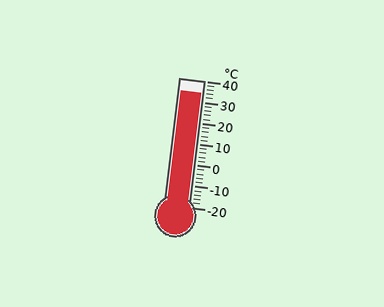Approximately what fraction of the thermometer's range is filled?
The thermometer is filled to approximately 90% of its range.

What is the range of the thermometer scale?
The thermometer scale ranges from -20°C to 40°C.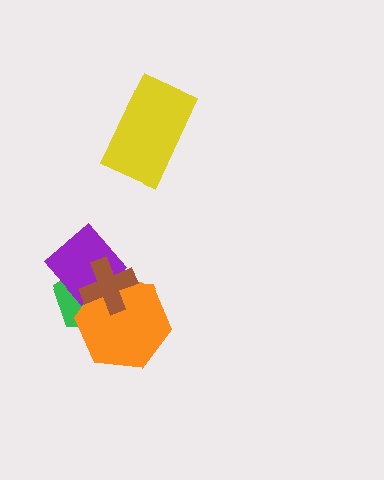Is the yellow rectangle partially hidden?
No, no other shape covers it.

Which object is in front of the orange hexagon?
The brown cross is in front of the orange hexagon.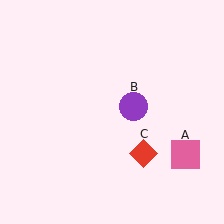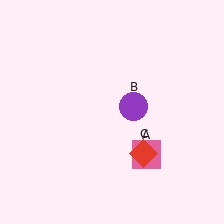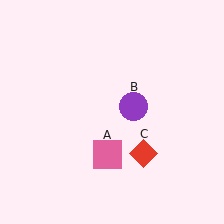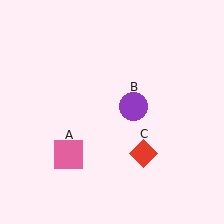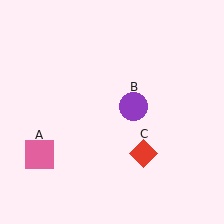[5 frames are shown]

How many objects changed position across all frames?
1 object changed position: pink square (object A).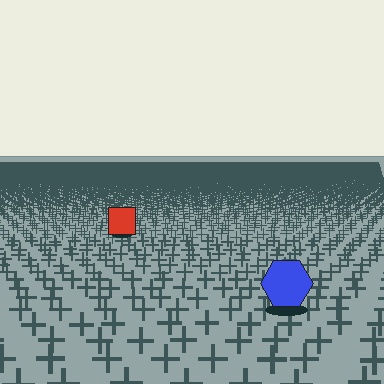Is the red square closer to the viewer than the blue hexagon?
No. The blue hexagon is closer — you can tell from the texture gradient: the ground texture is coarser near it.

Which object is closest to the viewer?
The blue hexagon is closest. The texture marks near it are larger and more spread out.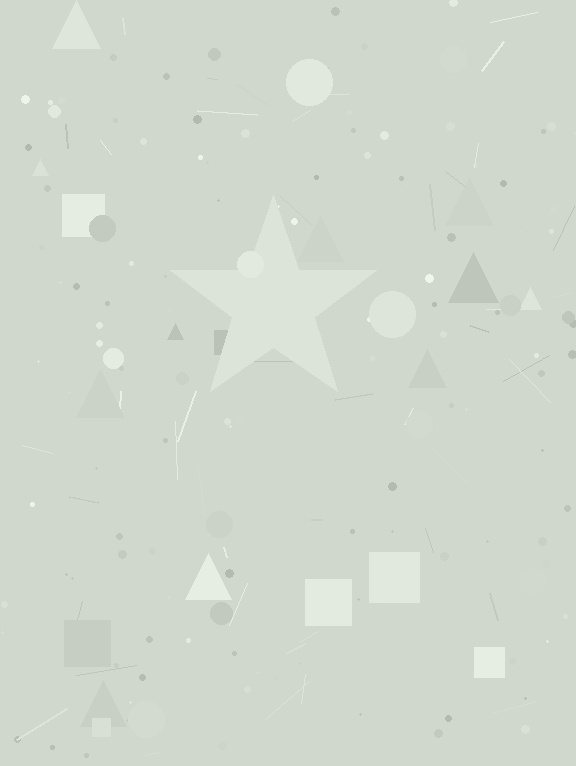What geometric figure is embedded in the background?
A star is embedded in the background.